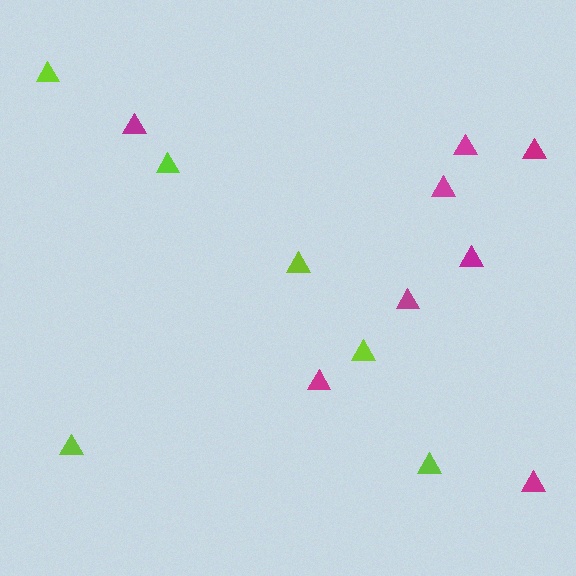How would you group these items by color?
There are 2 groups: one group of magenta triangles (8) and one group of lime triangles (6).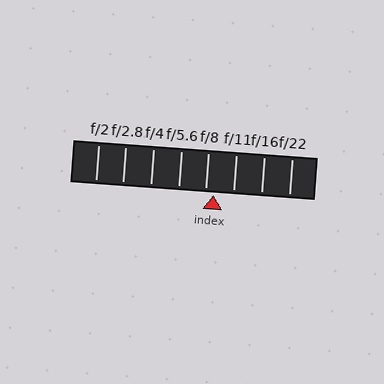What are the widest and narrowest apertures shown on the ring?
The widest aperture shown is f/2 and the narrowest is f/22.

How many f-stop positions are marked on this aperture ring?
There are 8 f-stop positions marked.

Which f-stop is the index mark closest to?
The index mark is closest to f/8.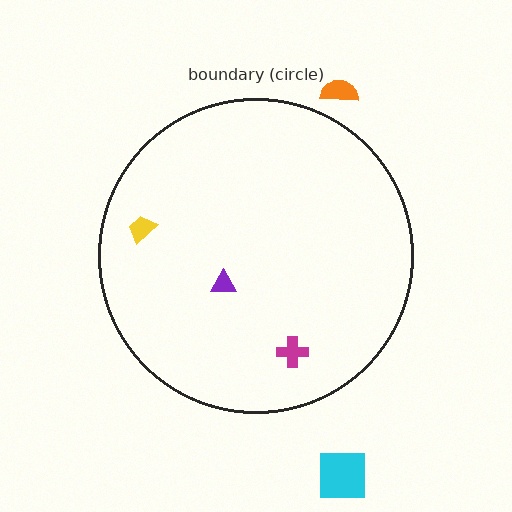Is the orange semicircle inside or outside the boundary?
Outside.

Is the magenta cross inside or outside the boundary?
Inside.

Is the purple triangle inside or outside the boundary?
Inside.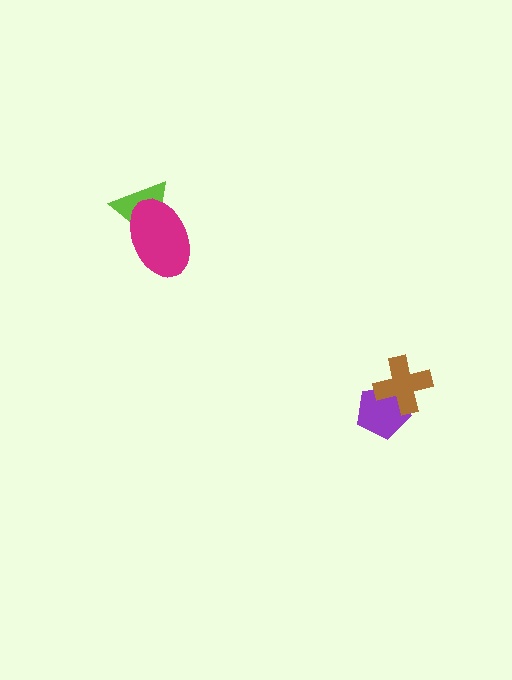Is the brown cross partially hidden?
No, no other shape covers it.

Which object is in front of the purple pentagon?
The brown cross is in front of the purple pentagon.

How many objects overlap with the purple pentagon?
1 object overlaps with the purple pentagon.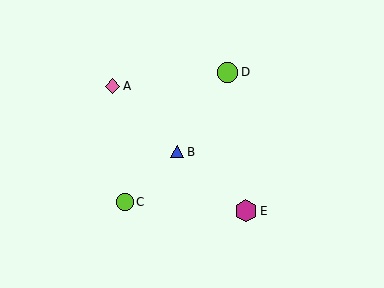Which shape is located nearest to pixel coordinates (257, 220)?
The magenta hexagon (labeled E) at (246, 211) is nearest to that location.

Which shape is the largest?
The magenta hexagon (labeled E) is the largest.